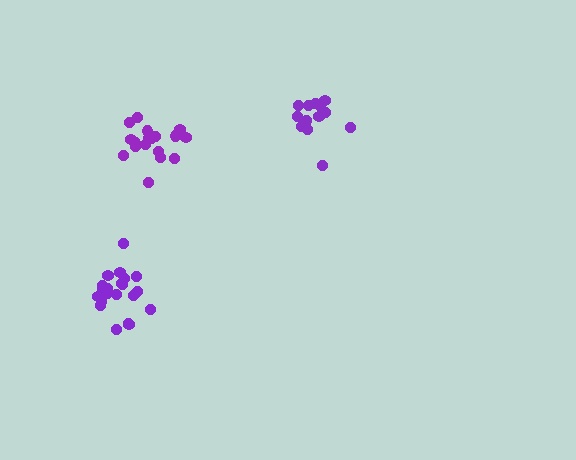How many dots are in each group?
Group 1: 21 dots, Group 2: 15 dots, Group 3: 19 dots (55 total).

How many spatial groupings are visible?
There are 3 spatial groupings.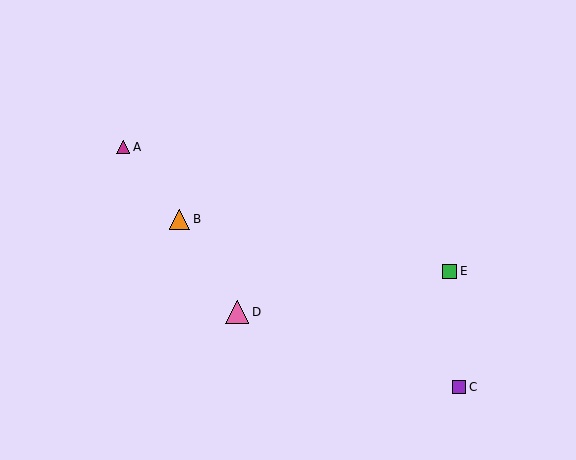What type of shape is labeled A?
Shape A is a magenta triangle.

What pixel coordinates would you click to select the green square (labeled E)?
Click at (450, 271) to select the green square E.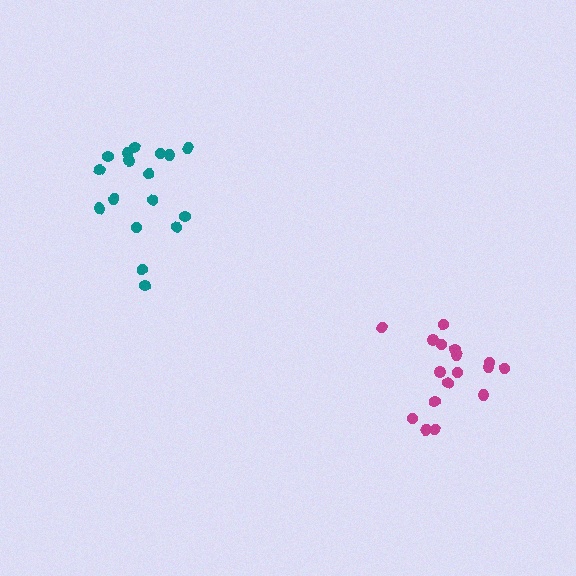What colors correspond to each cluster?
The clusters are colored: teal, magenta.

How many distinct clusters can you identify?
There are 2 distinct clusters.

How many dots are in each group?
Group 1: 17 dots, Group 2: 17 dots (34 total).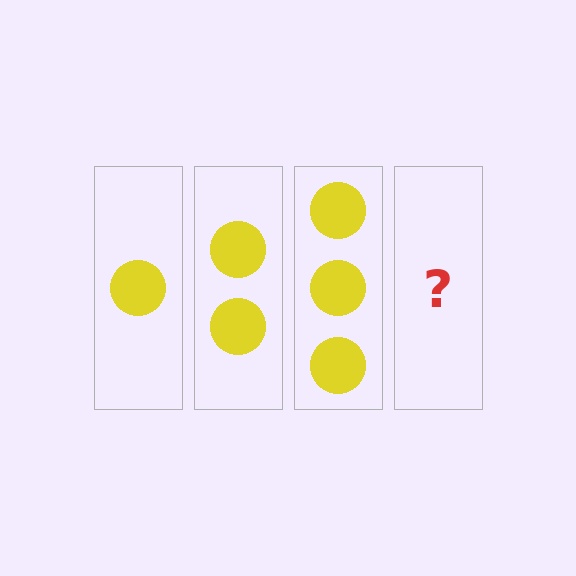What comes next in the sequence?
The next element should be 4 circles.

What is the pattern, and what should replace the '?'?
The pattern is that each step adds one more circle. The '?' should be 4 circles.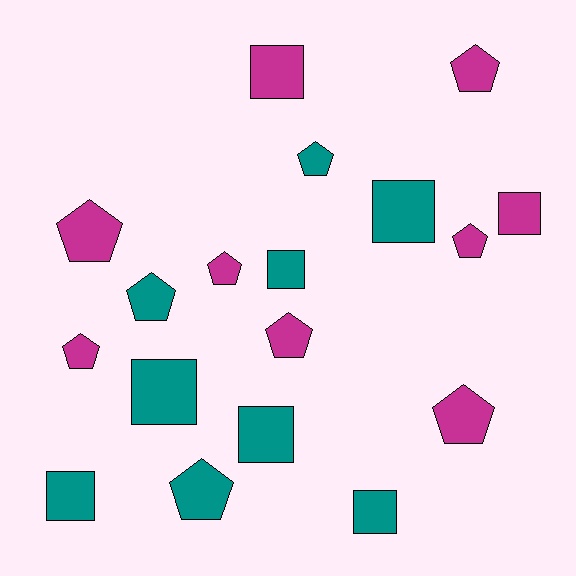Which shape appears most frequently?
Pentagon, with 10 objects.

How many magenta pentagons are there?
There are 7 magenta pentagons.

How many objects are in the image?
There are 18 objects.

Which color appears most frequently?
Teal, with 9 objects.